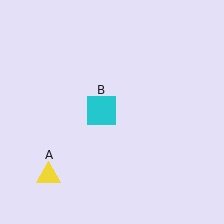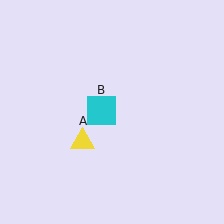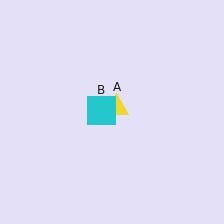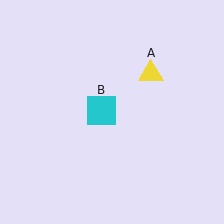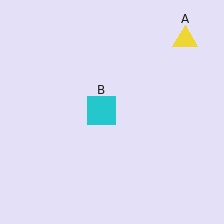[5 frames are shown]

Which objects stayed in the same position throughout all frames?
Cyan square (object B) remained stationary.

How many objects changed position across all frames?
1 object changed position: yellow triangle (object A).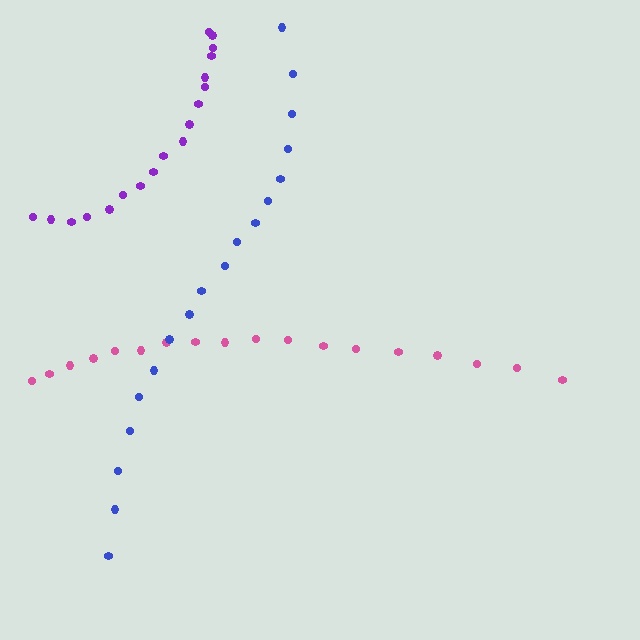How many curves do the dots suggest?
There are 3 distinct paths.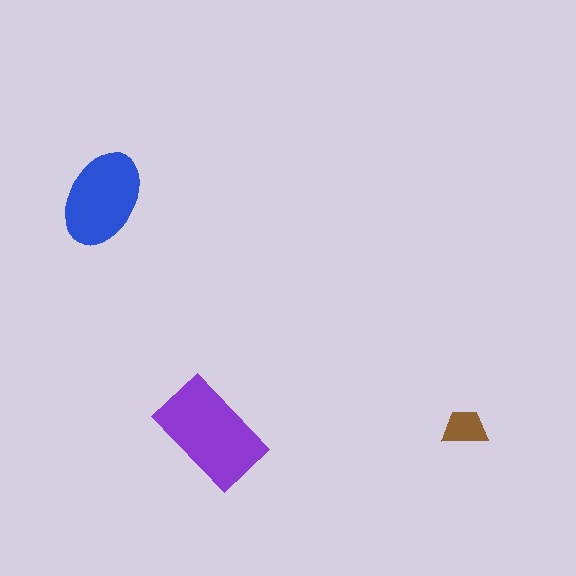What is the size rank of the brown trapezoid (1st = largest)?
3rd.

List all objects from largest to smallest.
The purple rectangle, the blue ellipse, the brown trapezoid.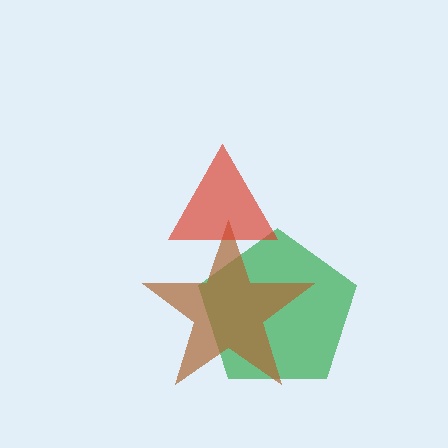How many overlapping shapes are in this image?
There are 3 overlapping shapes in the image.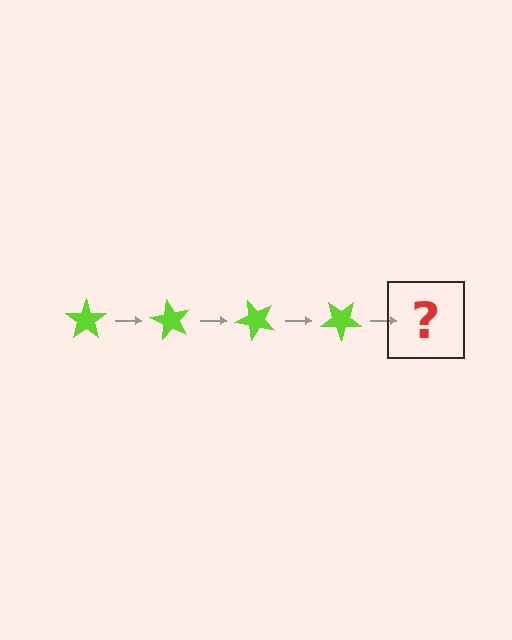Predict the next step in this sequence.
The next step is a lime star rotated 240 degrees.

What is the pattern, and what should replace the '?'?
The pattern is that the star rotates 60 degrees each step. The '?' should be a lime star rotated 240 degrees.